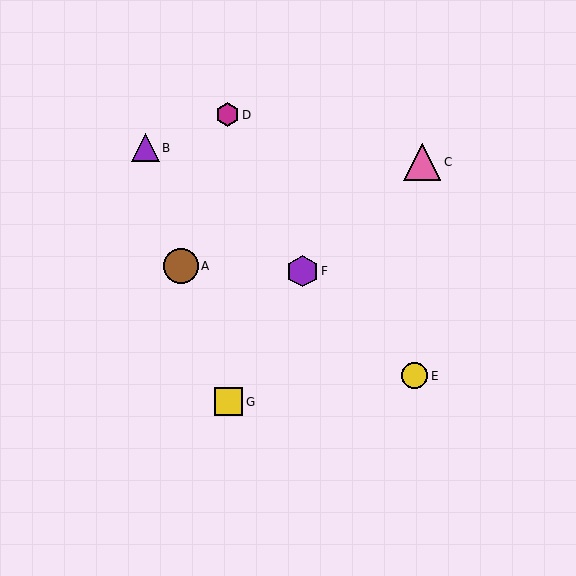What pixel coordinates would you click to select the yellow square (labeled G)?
Click at (229, 402) to select the yellow square G.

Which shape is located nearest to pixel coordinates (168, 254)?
The brown circle (labeled A) at (181, 266) is nearest to that location.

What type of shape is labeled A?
Shape A is a brown circle.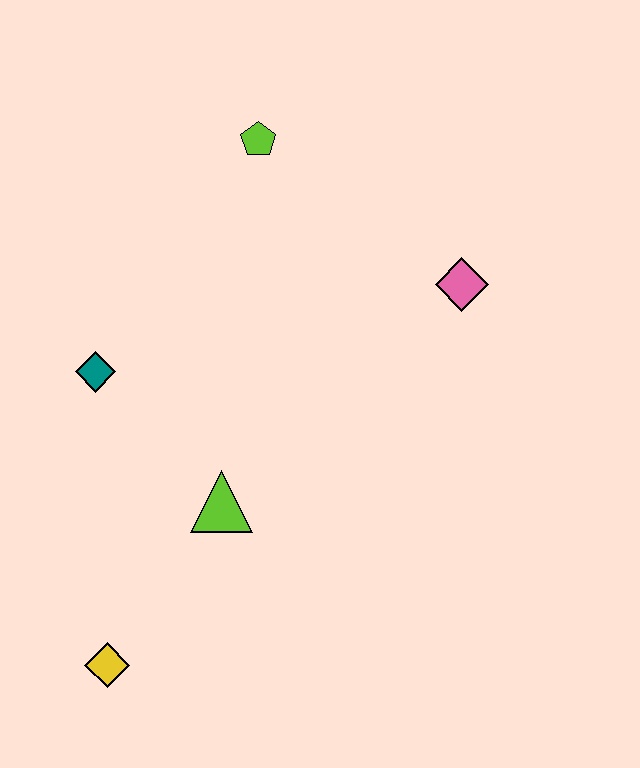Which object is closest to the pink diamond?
The lime pentagon is closest to the pink diamond.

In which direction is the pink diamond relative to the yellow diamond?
The pink diamond is above the yellow diamond.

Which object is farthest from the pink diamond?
The yellow diamond is farthest from the pink diamond.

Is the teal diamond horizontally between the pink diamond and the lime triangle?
No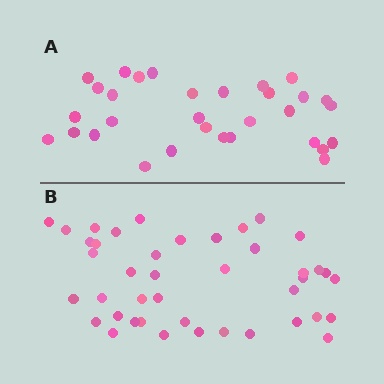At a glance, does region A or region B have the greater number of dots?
Region B (the bottom region) has more dots.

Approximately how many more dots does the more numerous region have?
Region B has roughly 12 or so more dots than region A.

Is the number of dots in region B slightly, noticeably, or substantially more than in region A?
Region B has noticeably more, but not dramatically so. The ratio is roughly 1.4 to 1.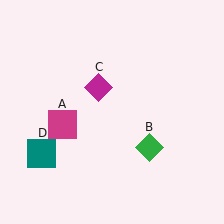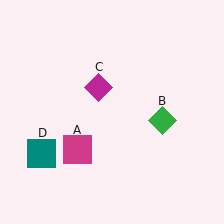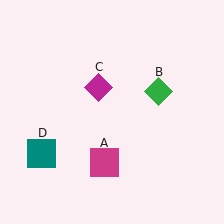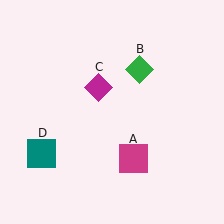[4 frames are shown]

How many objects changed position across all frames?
2 objects changed position: magenta square (object A), green diamond (object B).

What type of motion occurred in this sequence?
The magenta square (object A), green diamond (object B) rotated counterclockwise around the center of the scene.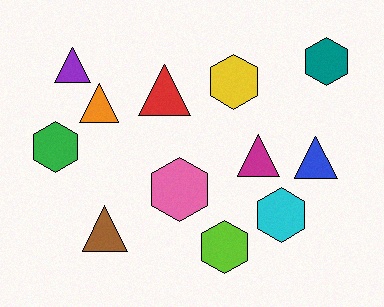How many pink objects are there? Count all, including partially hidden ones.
There is 1 pink object.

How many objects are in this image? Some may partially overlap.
There are 12 objects.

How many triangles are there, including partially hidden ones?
There are 6 triangles.